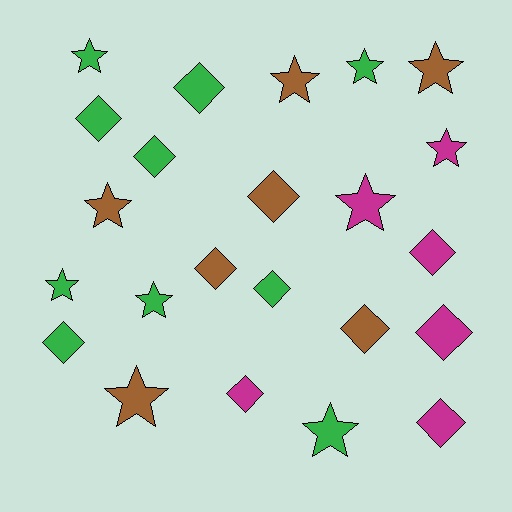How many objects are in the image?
There are 23 objects.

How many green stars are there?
There are 5 green stars.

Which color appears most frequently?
Green, with 10 objects.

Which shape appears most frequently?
Diamond, with 12 objects.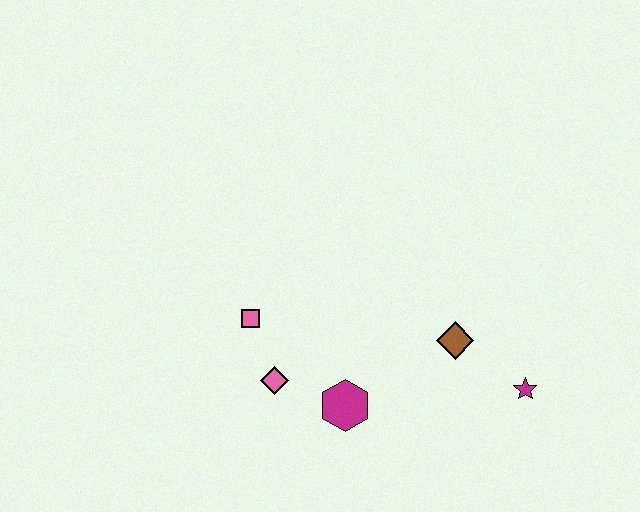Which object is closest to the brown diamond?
The magenta star is closest to the brown diamond.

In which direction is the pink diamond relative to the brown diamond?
The pink diamond is to the left of the brown diamond.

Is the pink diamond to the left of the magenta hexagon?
Yes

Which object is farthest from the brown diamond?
The pink square is farthest from the brown diamond.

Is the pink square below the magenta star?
No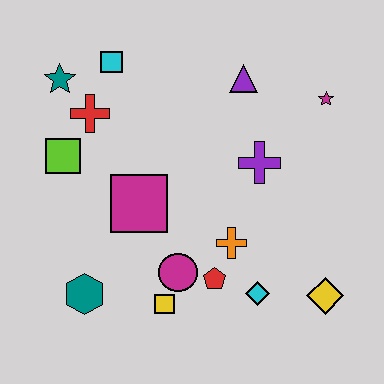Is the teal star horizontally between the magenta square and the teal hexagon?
No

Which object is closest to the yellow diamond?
The cyan diamond is closest to the yellow diamond.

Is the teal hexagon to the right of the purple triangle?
No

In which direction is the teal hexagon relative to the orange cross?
The teal hexagon is to the left of the orange cross.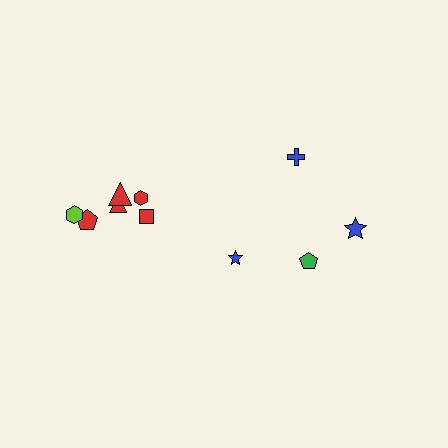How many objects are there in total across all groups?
There are 10 objects.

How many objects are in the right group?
There are 4 objects.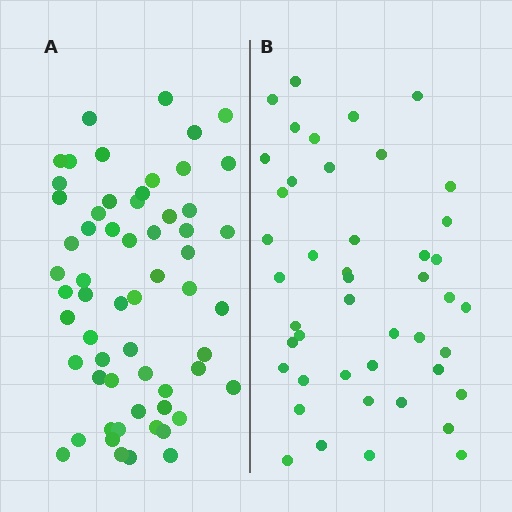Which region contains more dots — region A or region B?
Region A (the left region) has more dots.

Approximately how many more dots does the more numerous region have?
Region A has approximately 15 more dots than region B.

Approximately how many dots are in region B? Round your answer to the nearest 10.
About 40 dots. (The exact count is 45, which rounds to 40.)